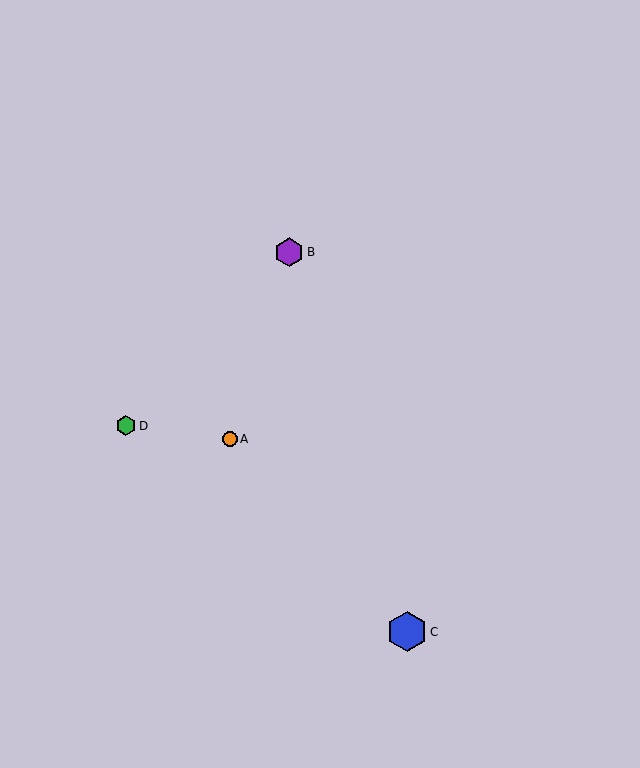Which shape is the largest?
The blue hexagon (labeled C) is the largest.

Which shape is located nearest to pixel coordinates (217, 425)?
The orange circle (labeled A) at (230, 439) is nearest to that location.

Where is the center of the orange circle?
The center of the orange circle is at (230, 439).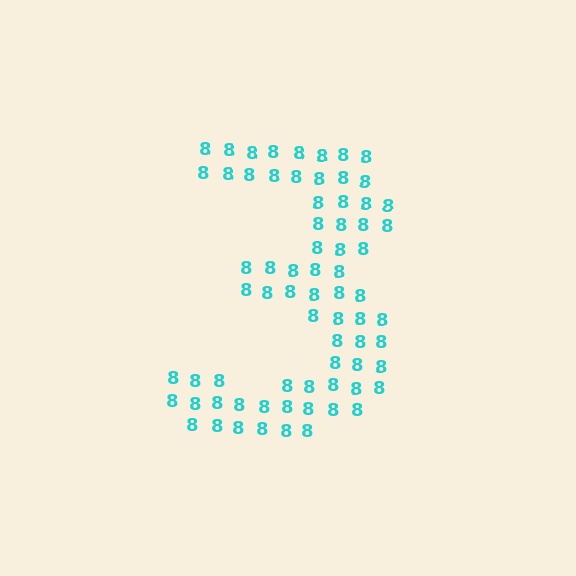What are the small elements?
The small elements are digit 8's.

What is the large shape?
The large shape is the digit 3.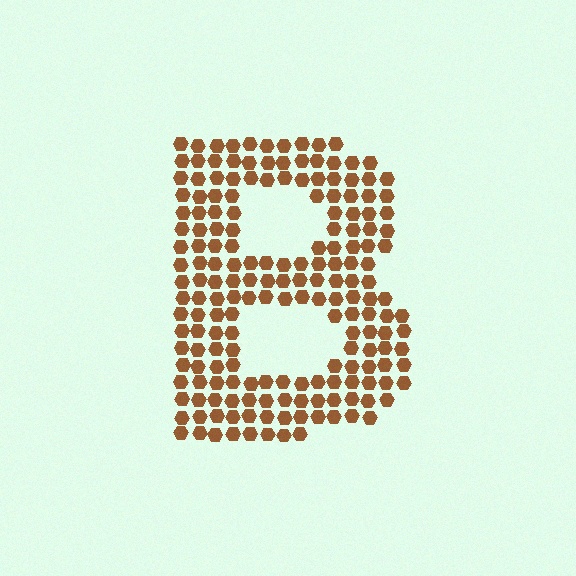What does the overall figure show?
The overall figure shows the letter B.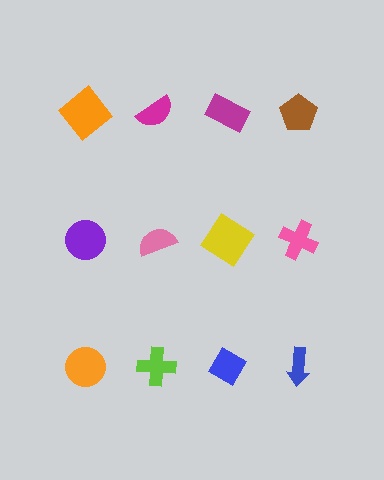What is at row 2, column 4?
A pink cross.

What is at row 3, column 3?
A blue diamond.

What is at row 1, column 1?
An orange diamond.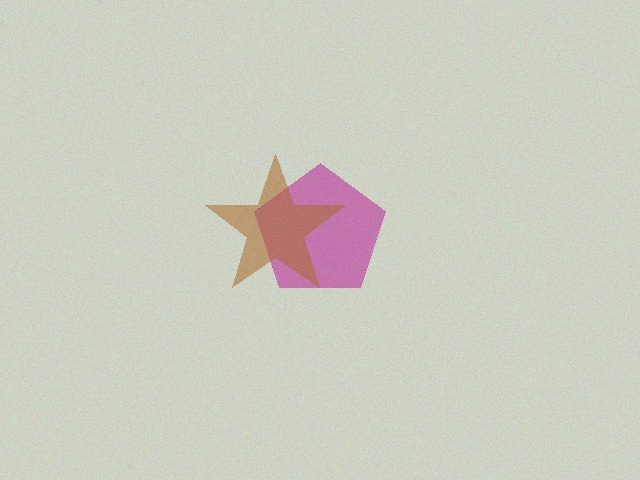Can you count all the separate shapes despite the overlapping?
Yes, there are 2 separate shapes.